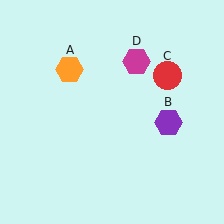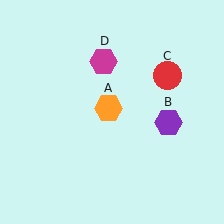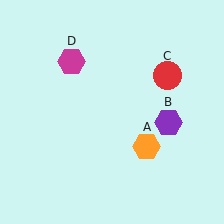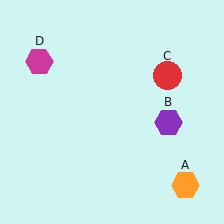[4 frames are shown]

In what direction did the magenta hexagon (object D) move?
The magenta hexagon (object D) moved left.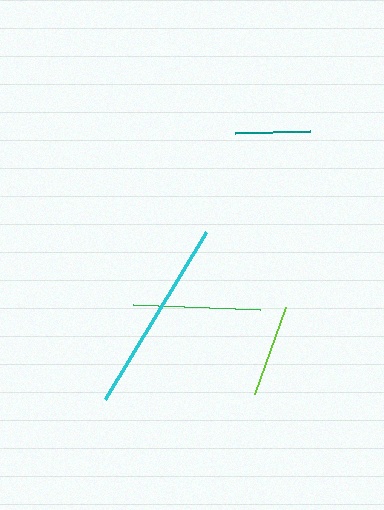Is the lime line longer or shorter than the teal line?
The lime line is longer than the teal line.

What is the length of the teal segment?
The teal segment is approximately 76 pixels long.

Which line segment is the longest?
The cyan line is the longest at approximately 195 pixels.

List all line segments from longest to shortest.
From longest to shortest: cyan, green, lime, teal.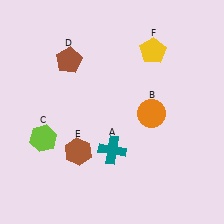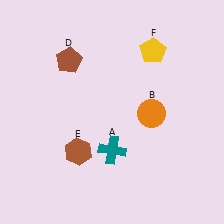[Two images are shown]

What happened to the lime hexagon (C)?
The lime hexagon (C) was removed in Image 2. It was in the bottom-left area of Image 1.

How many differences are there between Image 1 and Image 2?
There is 1 difference between the two images.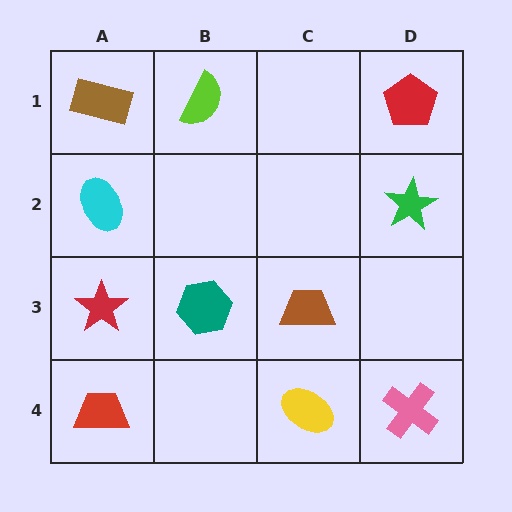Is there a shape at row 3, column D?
No, that cell is empty.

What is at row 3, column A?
A red star.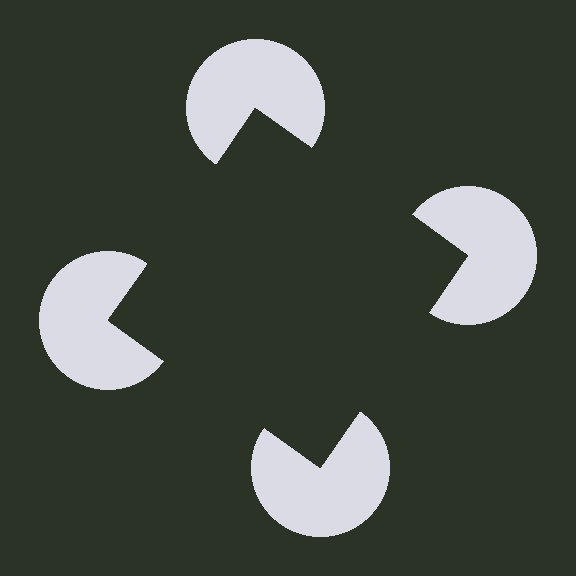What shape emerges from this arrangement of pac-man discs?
An illusory square — its edges are inferred from the aligned wedge cuts in the pac-man discs, not physically drawn.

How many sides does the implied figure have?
4 sides.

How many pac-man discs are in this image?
There are 4 — one at each vertex of the illusory square.